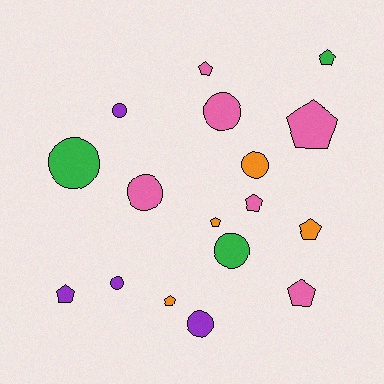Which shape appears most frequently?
Pentagon, with 9 objects.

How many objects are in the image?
There are 17 objects.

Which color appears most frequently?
Pink, with 6 objects.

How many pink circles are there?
There are 2 pink circles.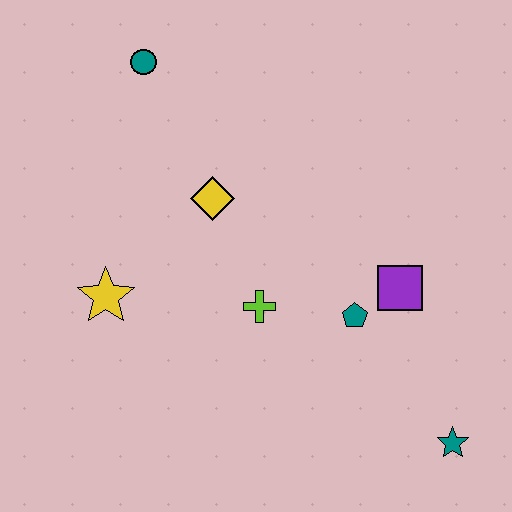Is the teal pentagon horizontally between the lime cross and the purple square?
Yes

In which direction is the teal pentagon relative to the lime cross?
The teal pentagon is to the right of the lime cross.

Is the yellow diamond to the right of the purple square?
No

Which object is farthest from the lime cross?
The teal circle is farthest from the lime cross.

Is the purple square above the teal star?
Yes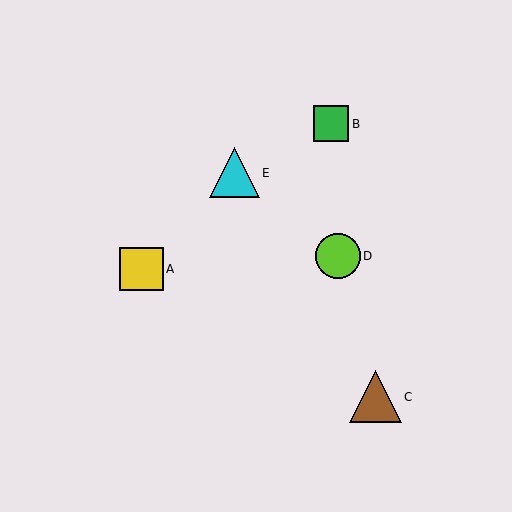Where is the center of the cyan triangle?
The center of the cyan triangle is at (234, 173).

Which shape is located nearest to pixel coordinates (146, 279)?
The yellow square (labeled A) at (142, 269) is nearest to that location.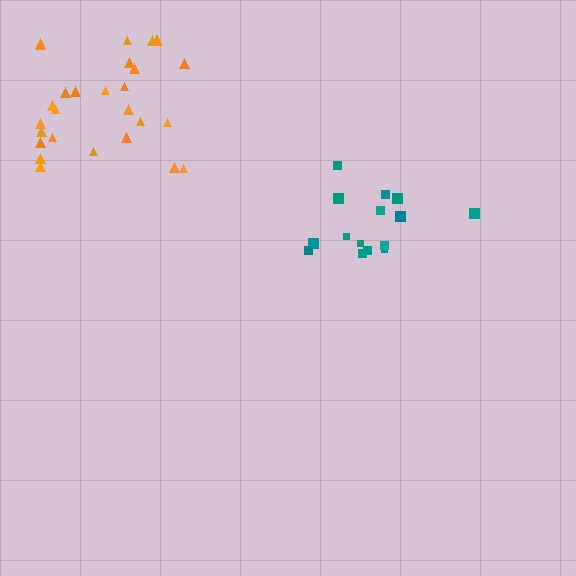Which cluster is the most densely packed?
Teal.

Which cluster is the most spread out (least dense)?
Orange.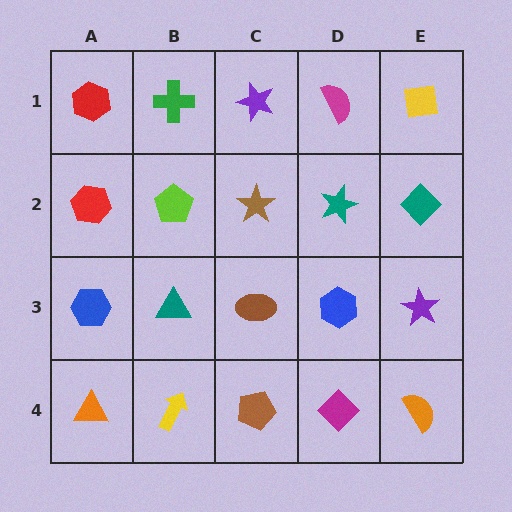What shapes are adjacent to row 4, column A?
A blue hexagon (row 3, column A), a yellow arrow (row 4, column B).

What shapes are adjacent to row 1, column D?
A teal star (row 2, column D), a purple star (row 1, column C), a yellow square (row 1, column E).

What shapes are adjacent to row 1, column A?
A red hexagon (row 2, column A), a green cross (row 1, column B).